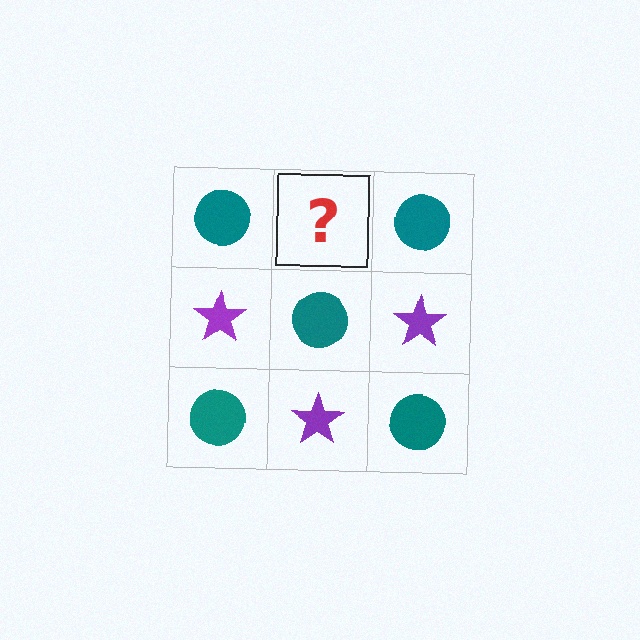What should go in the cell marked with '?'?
The missing cell should contain a purple star.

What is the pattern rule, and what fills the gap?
The rule is that it alternates teal circle and purple star in a checkerboard pattern. The gap should be filled with a purple star.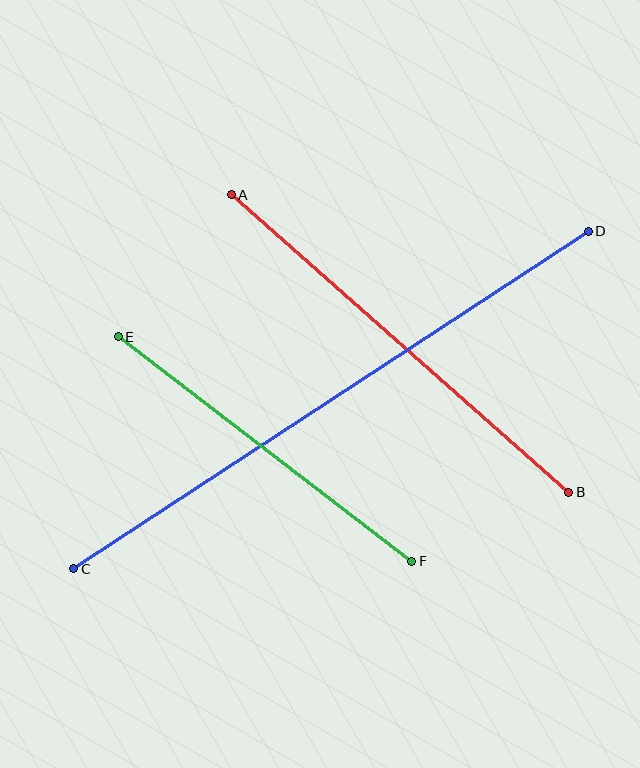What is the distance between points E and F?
The distance is approximately 369 pixels.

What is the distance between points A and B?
The distance is approximately 450 pixels.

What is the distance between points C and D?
The distance is approximately 615 pixels.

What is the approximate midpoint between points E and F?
The midpoint is at approximately (265, 449) pixels.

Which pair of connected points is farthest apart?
Points C and D are farthest apart.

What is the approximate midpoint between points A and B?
The midpoint is at approximately (400, 343) pixels.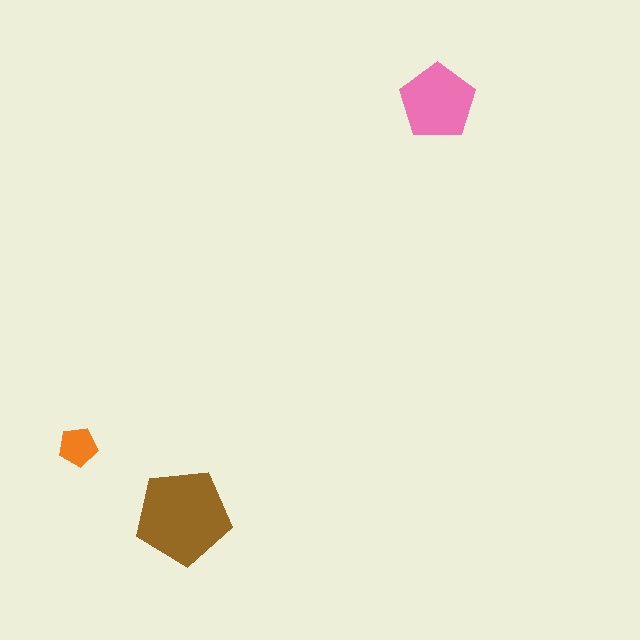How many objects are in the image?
There are 3 objects in the image.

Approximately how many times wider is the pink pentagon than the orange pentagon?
About 2 times wider.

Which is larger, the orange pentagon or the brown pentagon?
The brown one.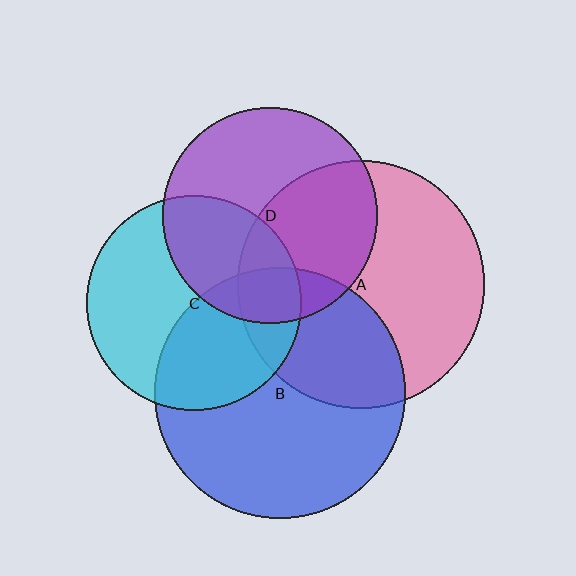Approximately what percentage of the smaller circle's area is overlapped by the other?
Approximately 20%.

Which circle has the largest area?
Circle B (blue).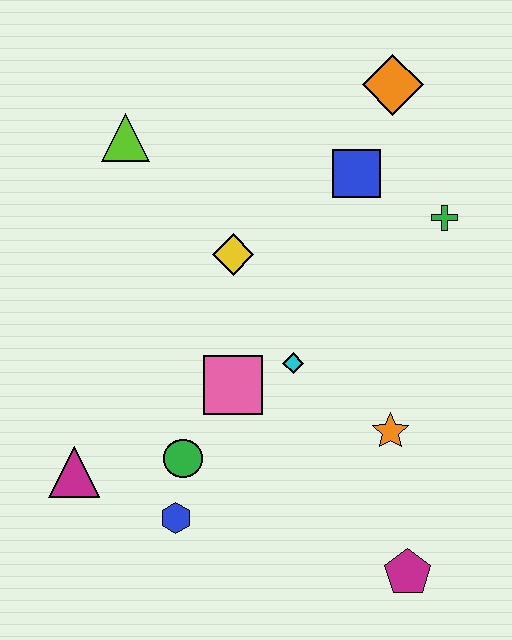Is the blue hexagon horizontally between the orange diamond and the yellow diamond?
No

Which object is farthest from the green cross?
The magenta triangle is farthest from the green cross.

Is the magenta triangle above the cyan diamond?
No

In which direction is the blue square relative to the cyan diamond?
The blue square is above the cyan diamond.